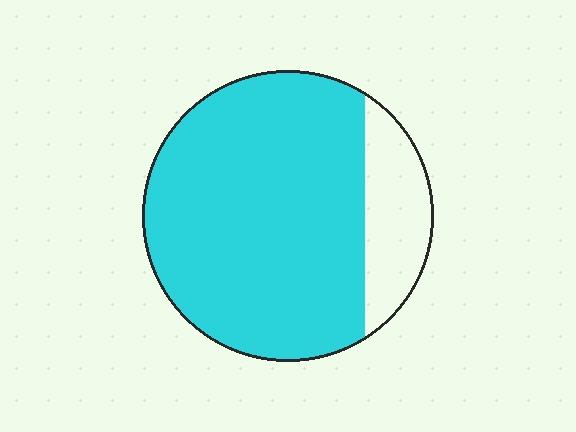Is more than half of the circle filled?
Yes.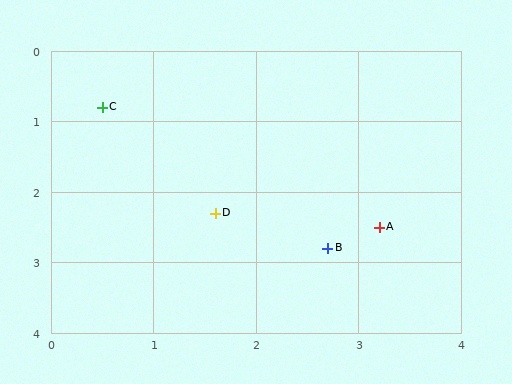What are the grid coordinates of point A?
Point A is at approximately (3.2, 2.5).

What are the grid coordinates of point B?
Point B is at approximately (2.7, 2.8).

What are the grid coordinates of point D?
Point D is at approximately (1.6, 2.3).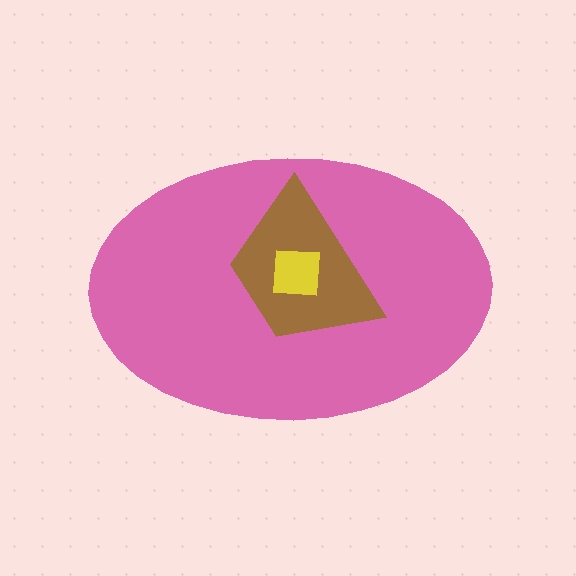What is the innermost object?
The yellow square.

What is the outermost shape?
The pink ellipse.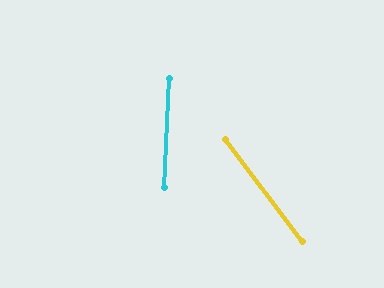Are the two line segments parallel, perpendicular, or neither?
Neither parallel nor perpendicular — they differ by about 39°.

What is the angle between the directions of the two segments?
Approximately 39 degrees.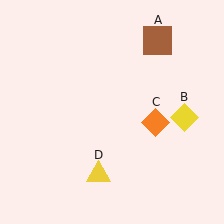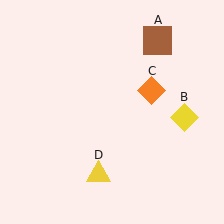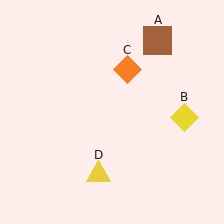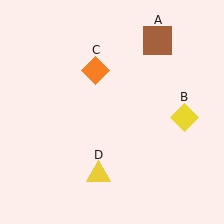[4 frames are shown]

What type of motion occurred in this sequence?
The orange diamond (object C) rotated counterclockwise around the center of the scene.